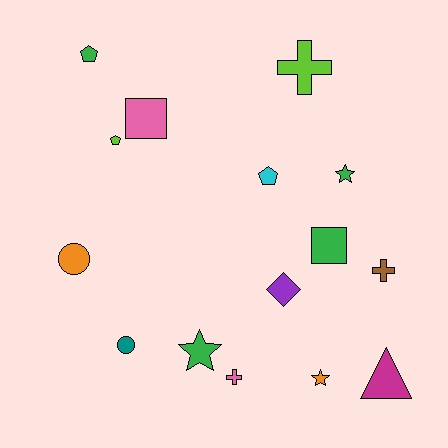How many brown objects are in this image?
There is 1 brown object.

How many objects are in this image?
There are 15 objects.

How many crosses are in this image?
There are 3 crosses.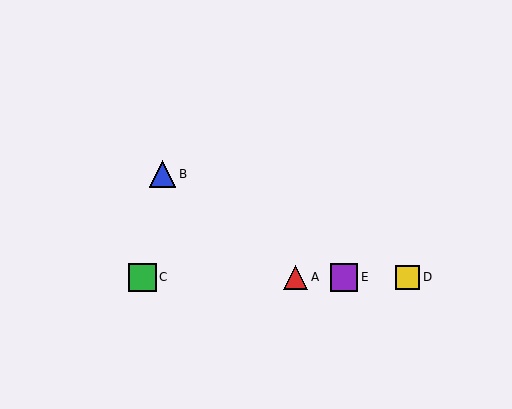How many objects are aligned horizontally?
4 objects (A, C, D, E) are aligned horizontally.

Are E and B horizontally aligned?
No, E is at y≈277 and B is at y≈174.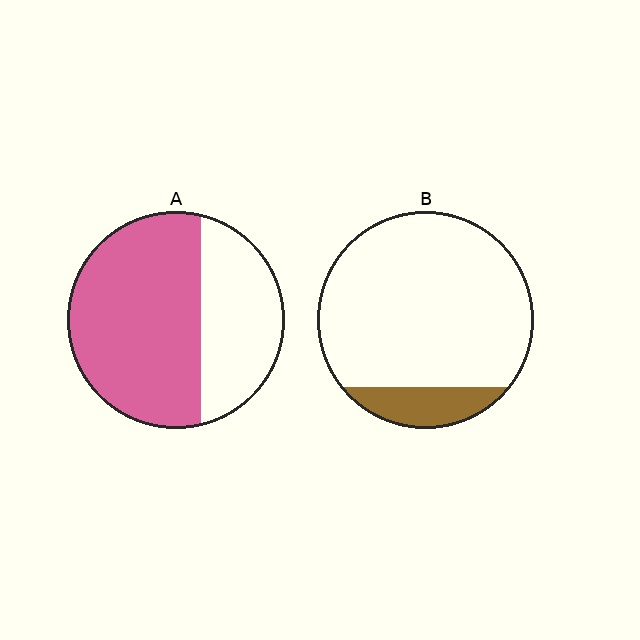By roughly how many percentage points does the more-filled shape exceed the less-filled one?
By roughly 50 percentage points (A over B).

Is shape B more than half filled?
No.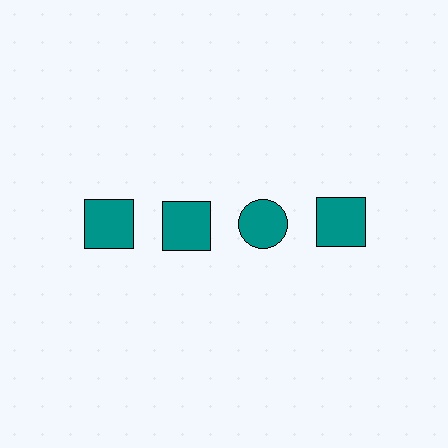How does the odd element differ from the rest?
It has a different shape: circle instead of square.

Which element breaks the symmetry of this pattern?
The teal circle in the top row, center column breaks the symmetry. All other shapes are teal squares.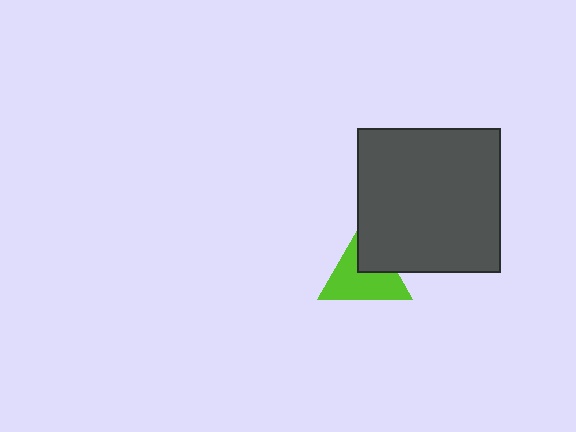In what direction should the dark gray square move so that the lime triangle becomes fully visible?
The dark gray square should move toward the upper-right. That is the shortest direction to clear the overlap and leave the lime triangle fully visible.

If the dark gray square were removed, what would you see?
You would see the complete lime triangle.